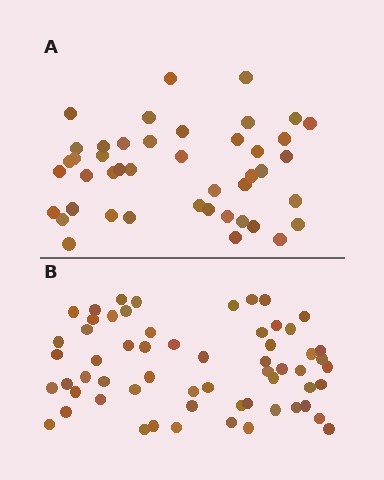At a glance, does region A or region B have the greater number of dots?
Region B (the bottom region) has more dots.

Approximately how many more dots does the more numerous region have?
Region B has approximately 15 more dots than region A.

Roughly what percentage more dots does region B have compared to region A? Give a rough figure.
About 35% more.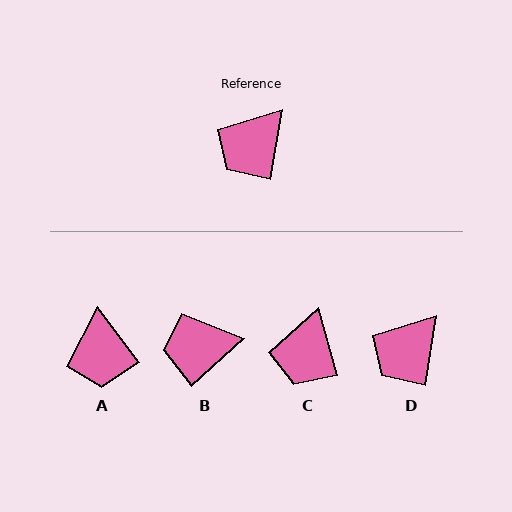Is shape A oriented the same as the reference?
No, it is off by about 46 degrees.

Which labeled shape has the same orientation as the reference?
D.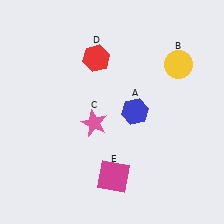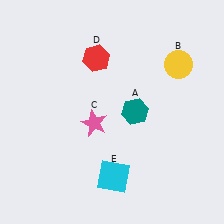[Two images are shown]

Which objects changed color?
A changed from blue to teal. E changed from magenta to cyan.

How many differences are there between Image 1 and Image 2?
There are 2 differences between the two images.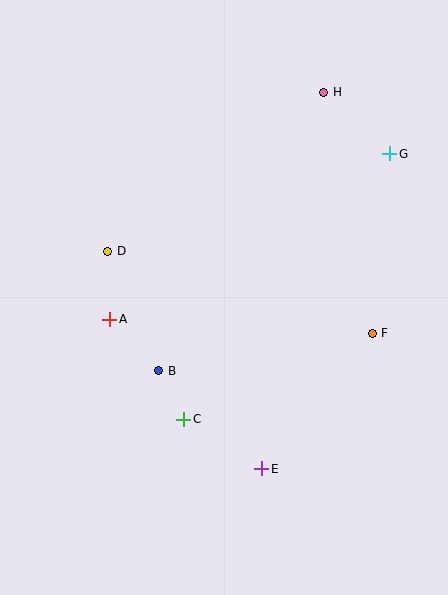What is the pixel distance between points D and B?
The distance between D and B is 130 pixels.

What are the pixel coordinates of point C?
Point C is at (184, 419).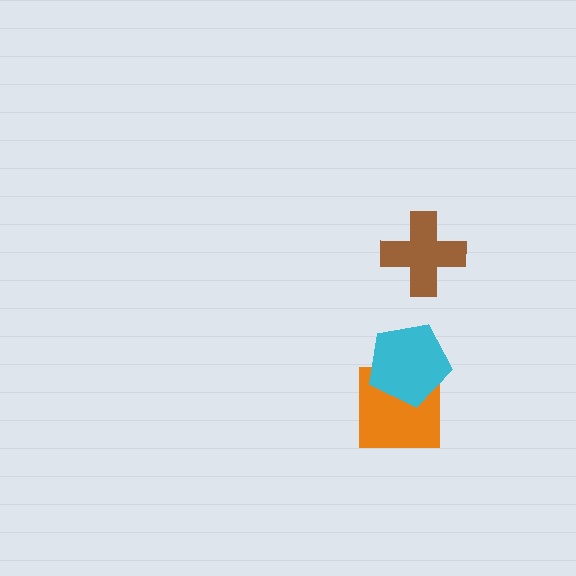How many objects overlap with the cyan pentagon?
1 object overlaps with the cyan pentagon.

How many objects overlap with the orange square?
1 object overlaps with the orange square.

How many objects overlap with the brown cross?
0 objects overlap with the brown cross.